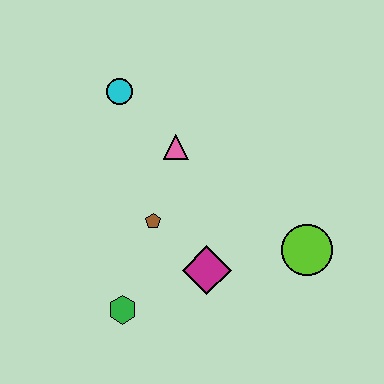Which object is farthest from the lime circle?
The cyan circle is farthest from the lime circle.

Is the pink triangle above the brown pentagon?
Yes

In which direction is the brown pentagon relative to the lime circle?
The brown pentagon is to the left of the lime circle.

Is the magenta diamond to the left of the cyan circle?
No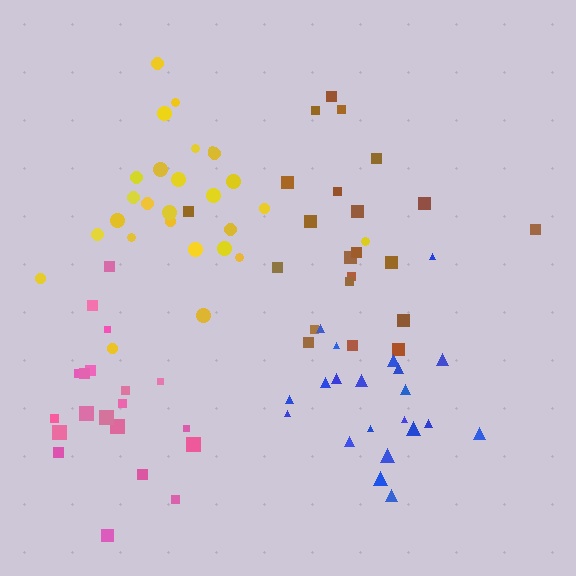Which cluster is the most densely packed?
Yellow.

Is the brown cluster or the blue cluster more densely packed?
Blue.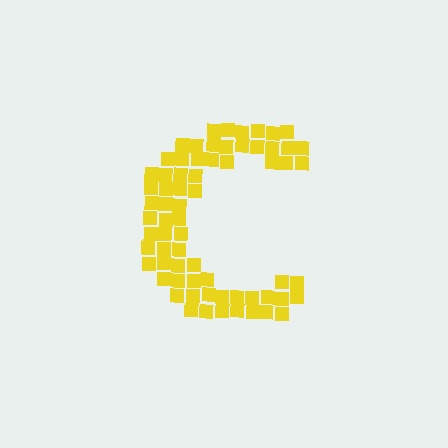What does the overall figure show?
The overall figure shows the letter C.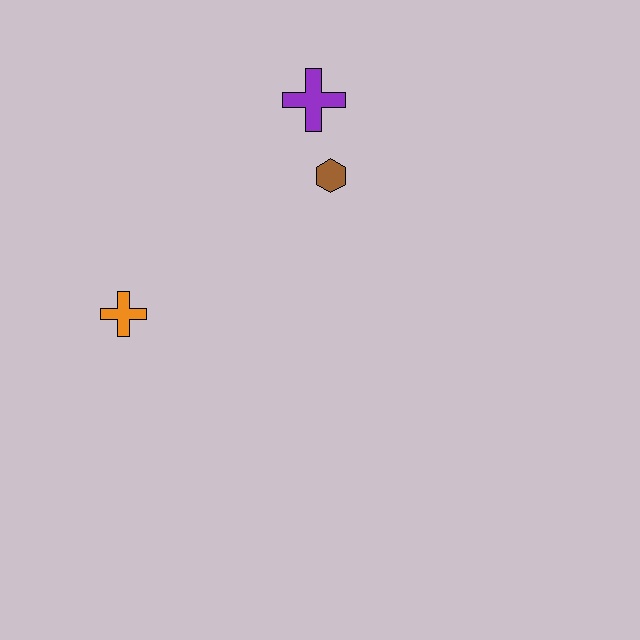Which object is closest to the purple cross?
The brown hexagon is closest to the purple cross.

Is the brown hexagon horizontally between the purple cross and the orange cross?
No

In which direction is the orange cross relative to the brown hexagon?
The orange cross is to the left of the brown hexagon.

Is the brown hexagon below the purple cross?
Yes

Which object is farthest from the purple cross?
The orange cross is farthest from the purple cross.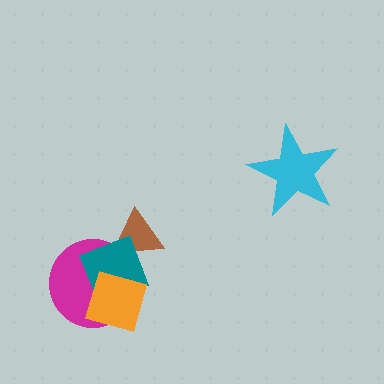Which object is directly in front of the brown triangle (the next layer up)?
The magenta circle is directly in front of the brown triangle.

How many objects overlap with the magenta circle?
3 objects overlap with the magenta circle.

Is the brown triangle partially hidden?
Yes, it is partially covered by another shape.